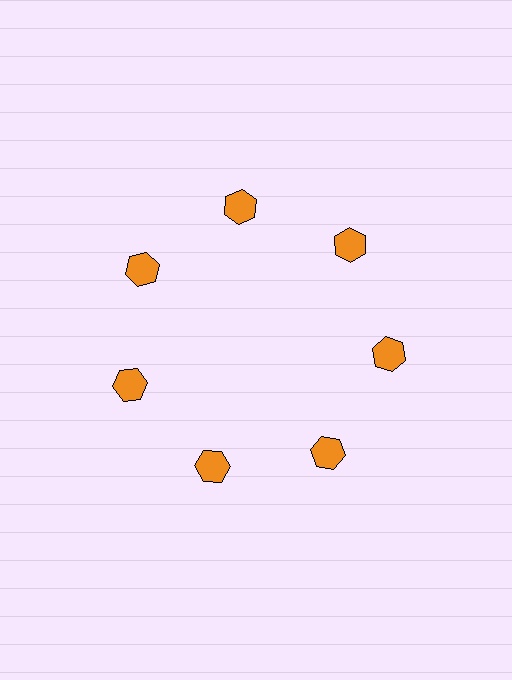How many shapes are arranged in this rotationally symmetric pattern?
There are 7 shapes, arranged in 7 groups of 1.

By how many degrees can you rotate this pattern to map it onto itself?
The pattern maps onto itself every 51 degrees of rotation.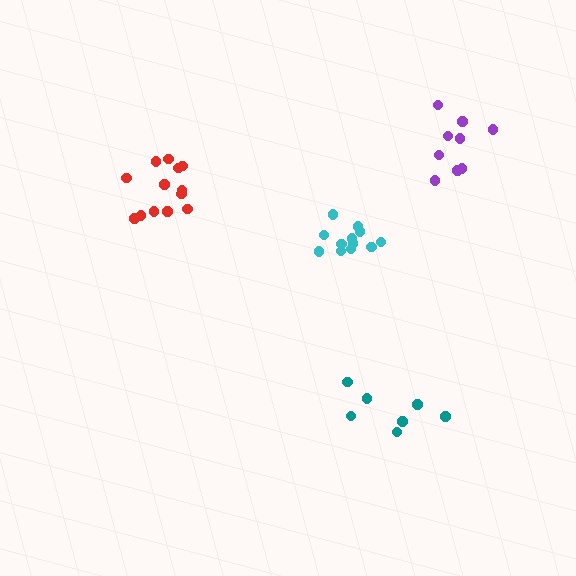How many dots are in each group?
Group 1: 7 dots, Group 2: 12 dots, Group 3: 13 dots, Group 4: 9 dots (41 total).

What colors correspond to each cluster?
The clusters are colored: teal, cyan, red, purple.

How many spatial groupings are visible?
There are 4 spatial groupings.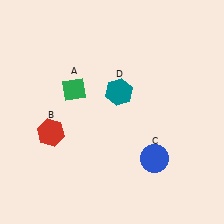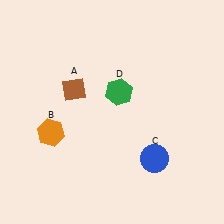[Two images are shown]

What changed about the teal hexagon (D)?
In Image 1, D is teal. In Image 2, it changed to green.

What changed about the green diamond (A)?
In Image 1, A is green. In Image 2, it changed to brown.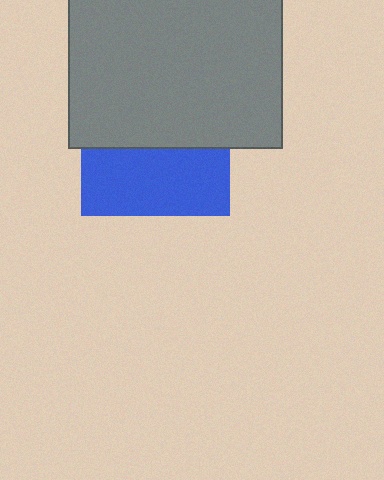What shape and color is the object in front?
The object in front is a gray rectangle.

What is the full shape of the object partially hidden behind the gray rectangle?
The partially hidden object is a blue square.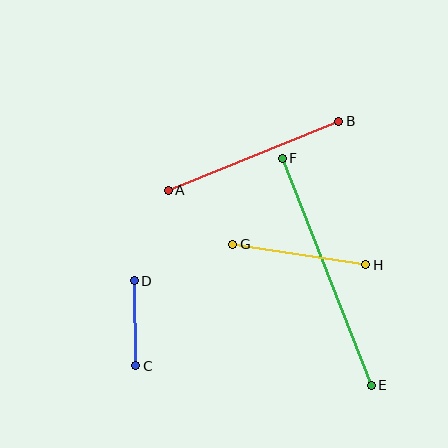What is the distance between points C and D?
The distance is approximately 85 pixels.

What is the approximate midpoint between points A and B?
The midpoint is at approximately (254, 156) pixels.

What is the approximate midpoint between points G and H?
The midpoint is at approximately (299, 254) pixels.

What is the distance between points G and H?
The distance is approximately 135 pixels.